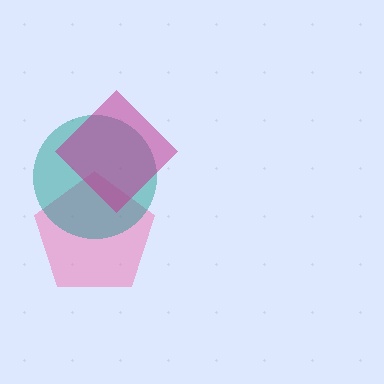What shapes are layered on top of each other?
The layered shapes are: a pink pentagon, a teal circle, a magenta diamond.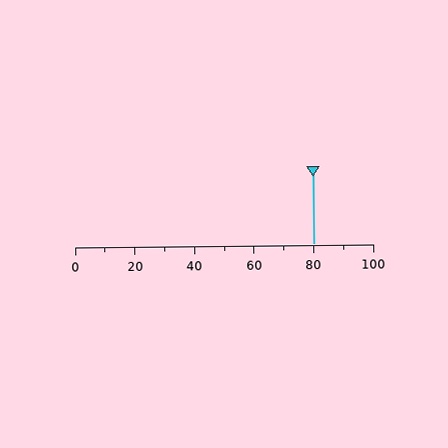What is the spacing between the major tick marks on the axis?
The major ticks are spaced 20 apart.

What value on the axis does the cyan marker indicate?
The marker indicates approximately 80.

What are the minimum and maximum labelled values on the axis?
The axis runs from 0 to 100.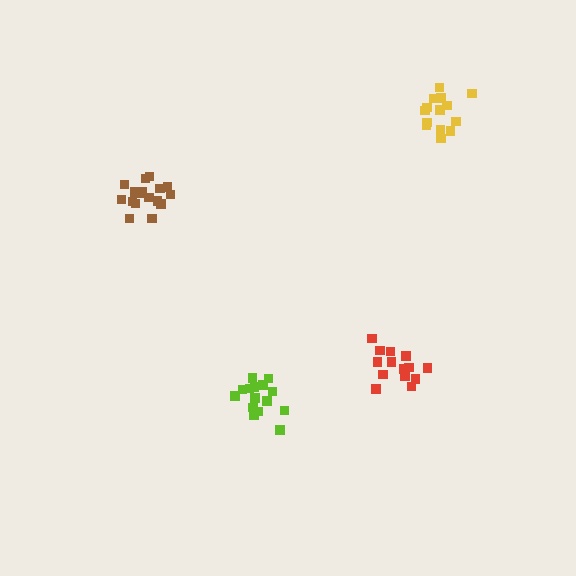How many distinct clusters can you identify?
There are 4 distinct clusters.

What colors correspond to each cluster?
The clusters are colored: brown, yellow, lime, red.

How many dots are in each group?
Group 1: 17 dots, Group 2: 15 dots, Group 3: 15 dots, Group 4: 14 dots (61 total).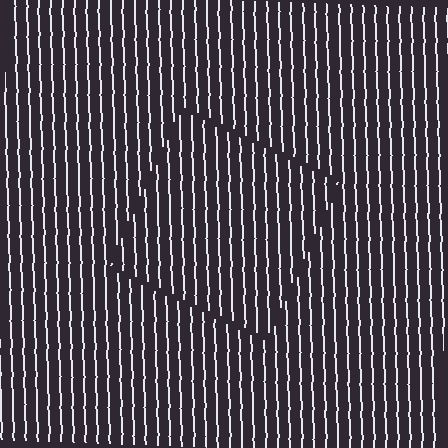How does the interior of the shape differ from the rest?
The interior of the shape contains the same grating, shifted by half a period — the contour is defined by the phase discontinuity where line-ends from the inner and outer gratings abut.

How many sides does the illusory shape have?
4 sides — the line-ends trace a square.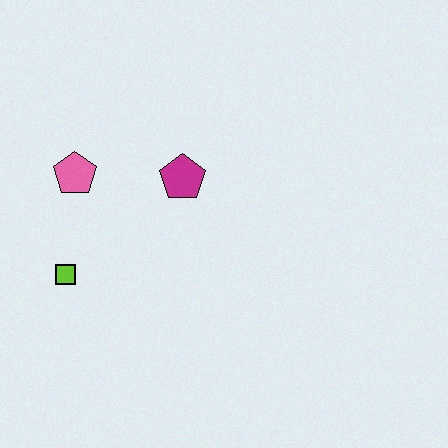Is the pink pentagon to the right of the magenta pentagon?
No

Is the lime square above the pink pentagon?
No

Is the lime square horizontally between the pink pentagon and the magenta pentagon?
No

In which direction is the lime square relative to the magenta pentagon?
The lime square is to the left of the magenta pentagon.